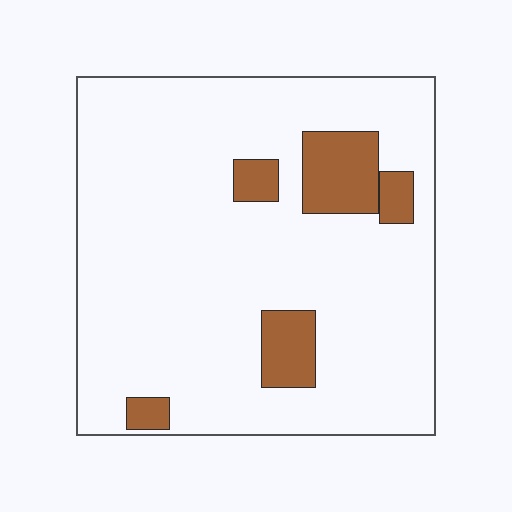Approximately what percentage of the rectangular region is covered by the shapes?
Approximately 10%.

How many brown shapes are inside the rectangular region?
5.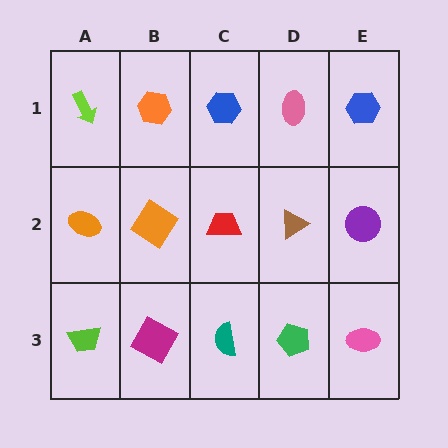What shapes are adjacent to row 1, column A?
An orange ellipse (row 2, column A), an orange hexagon (row 1, column B).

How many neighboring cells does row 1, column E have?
2.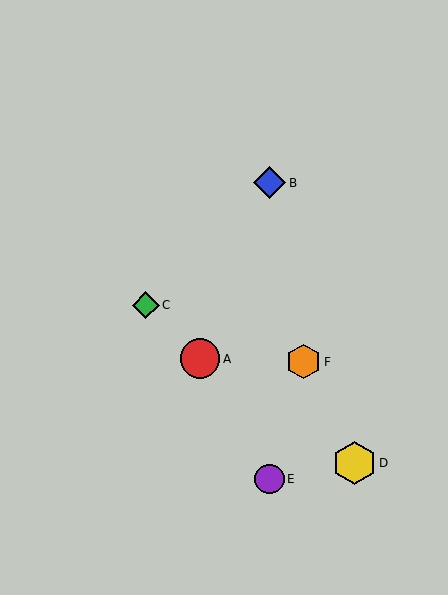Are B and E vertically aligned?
Yes, both are at x≈270.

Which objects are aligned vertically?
Objects B, E are aligned vertically.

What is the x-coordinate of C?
Object C is at x≈146.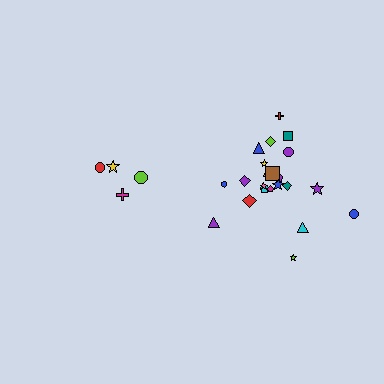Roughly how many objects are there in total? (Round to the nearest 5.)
Roughly 25 objects in total.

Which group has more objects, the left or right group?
The right group.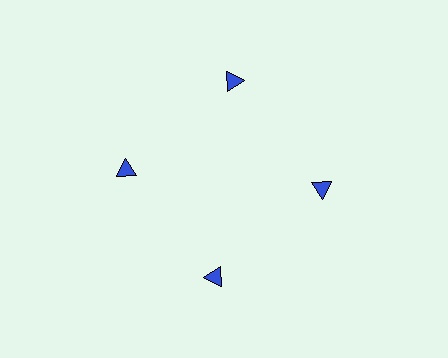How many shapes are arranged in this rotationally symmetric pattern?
There are 4 shapes, arranged in 4 groups of 1.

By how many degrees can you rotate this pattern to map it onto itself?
The pattern maps onto itself every 90 degrees of rotation.